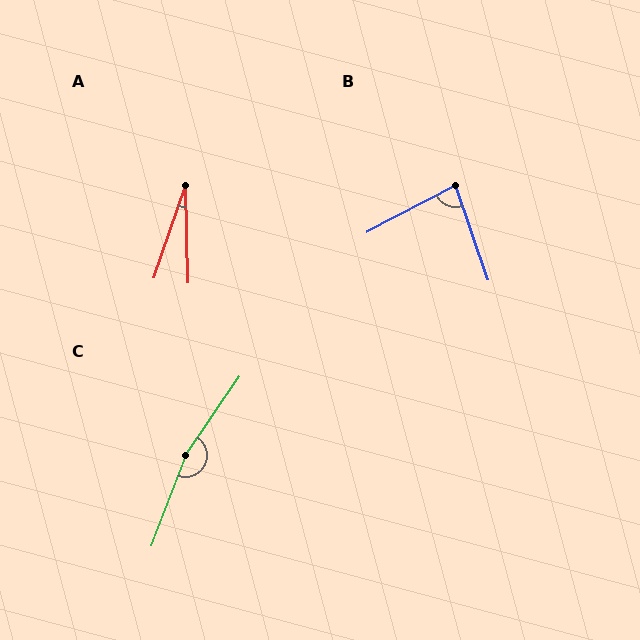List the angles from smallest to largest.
A (20°), B (81°), C (166°).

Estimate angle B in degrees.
Approximately 81 degrees.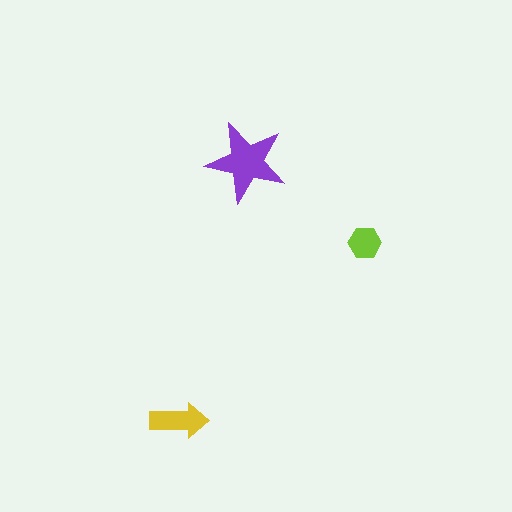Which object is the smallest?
The lime hexagon.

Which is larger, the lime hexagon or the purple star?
The purple star.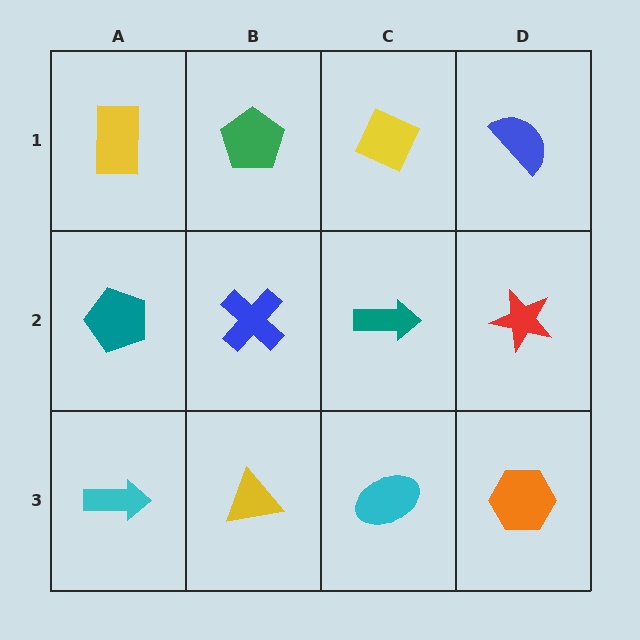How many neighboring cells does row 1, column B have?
3.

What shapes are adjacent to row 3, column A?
A teal pentagon (row 2, column A), a yellow triangle (row 3, column B).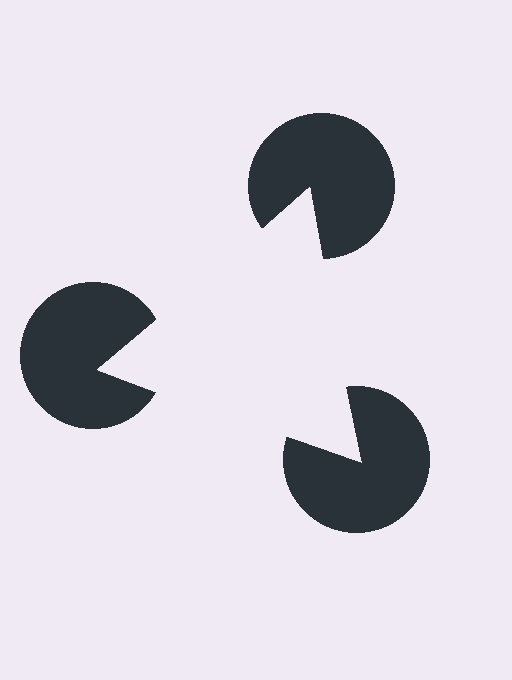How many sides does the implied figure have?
3 sides.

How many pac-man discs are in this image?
There are 3 — one at each vertex of the illusory triangle.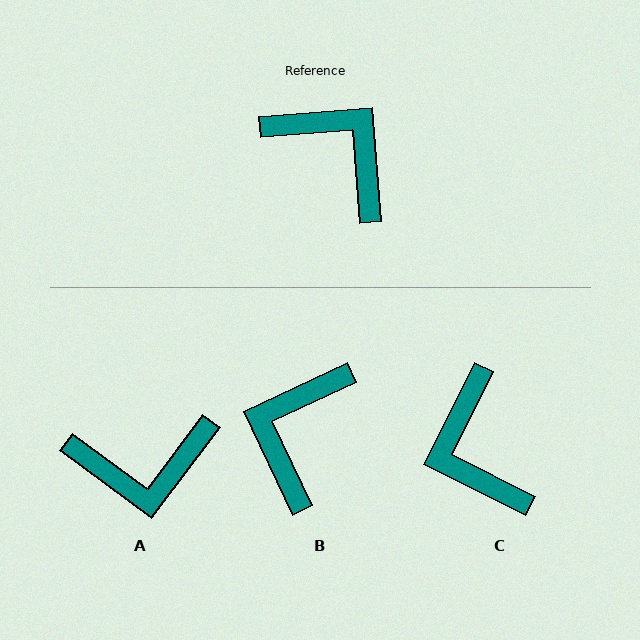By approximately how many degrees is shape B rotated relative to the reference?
Approximately 111 degrees counter-clockwise.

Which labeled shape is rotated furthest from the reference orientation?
C, about 149 degrees away.